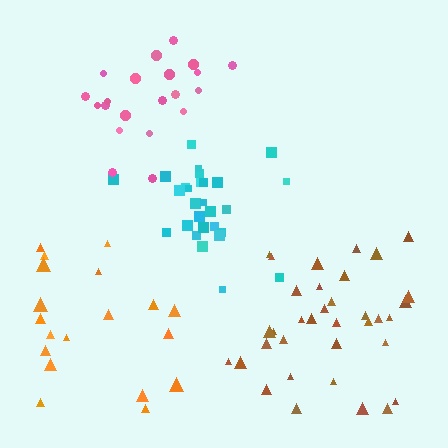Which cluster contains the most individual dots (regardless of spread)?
Brown (35).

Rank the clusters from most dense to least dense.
cyan, brown, pink, orange.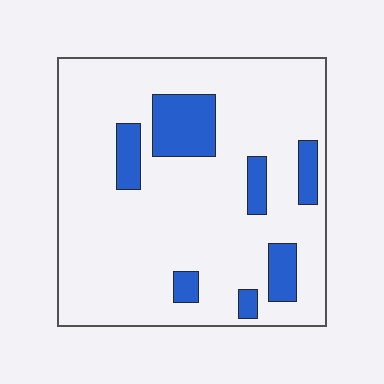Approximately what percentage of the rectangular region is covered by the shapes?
Approximately 15%.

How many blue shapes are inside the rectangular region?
7.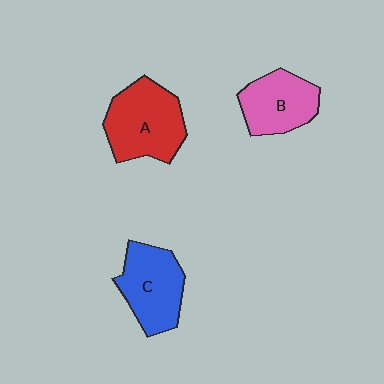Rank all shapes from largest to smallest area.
From largest to smallest: A (red), C (blue), B (pink).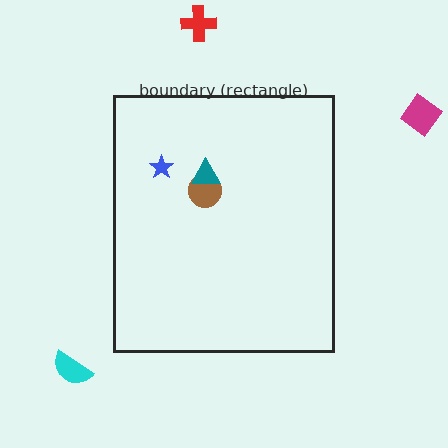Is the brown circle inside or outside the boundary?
Inside.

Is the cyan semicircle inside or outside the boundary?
Outside.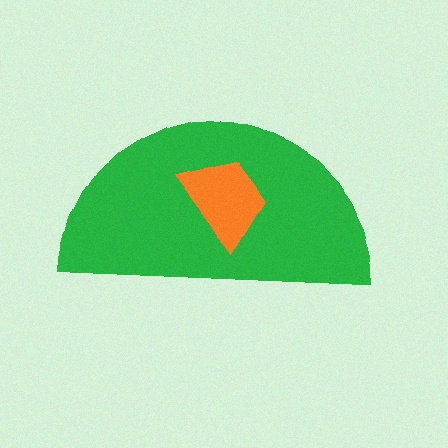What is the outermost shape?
The green semicircle.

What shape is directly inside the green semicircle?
The orange trapezoid.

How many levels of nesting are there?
2.